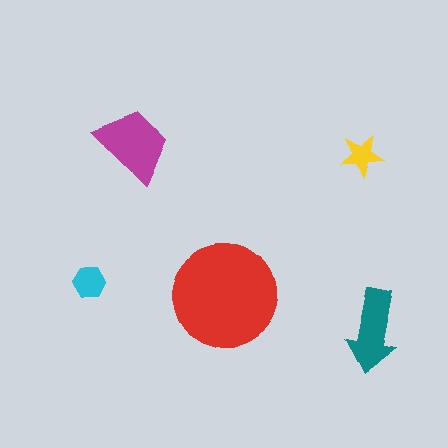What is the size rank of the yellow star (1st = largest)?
5th.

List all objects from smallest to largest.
The yellow star, the cyan hexagon, the teal arrow, the magenta trapezoid, the red circle.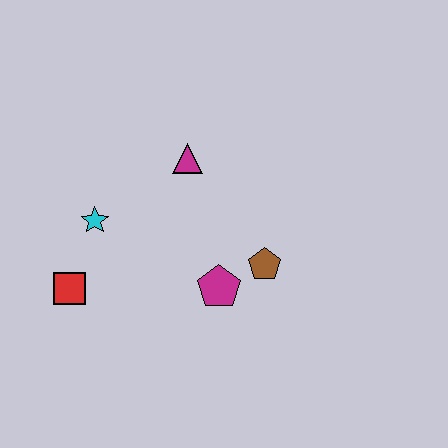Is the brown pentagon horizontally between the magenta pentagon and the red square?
No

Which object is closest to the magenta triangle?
The cyan star is closest to the magenta triangle.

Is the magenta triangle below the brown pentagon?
No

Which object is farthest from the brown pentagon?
The red square is farthest from the brown pentagon.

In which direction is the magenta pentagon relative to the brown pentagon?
The magenta pentagon is to the left of the brown pentagon.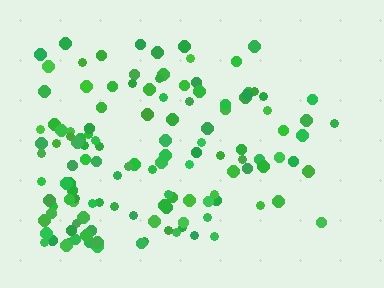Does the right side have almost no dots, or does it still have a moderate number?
Still a moderate number, just noticeably fewer than the left.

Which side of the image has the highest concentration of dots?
The left.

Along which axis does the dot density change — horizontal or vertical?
Horizontal.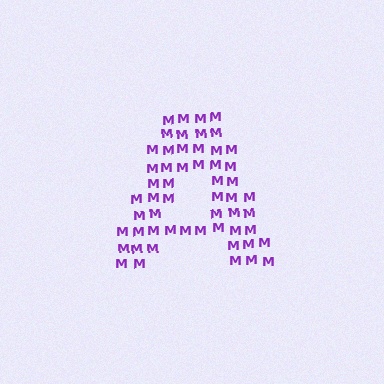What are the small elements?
The small elements are letter M's.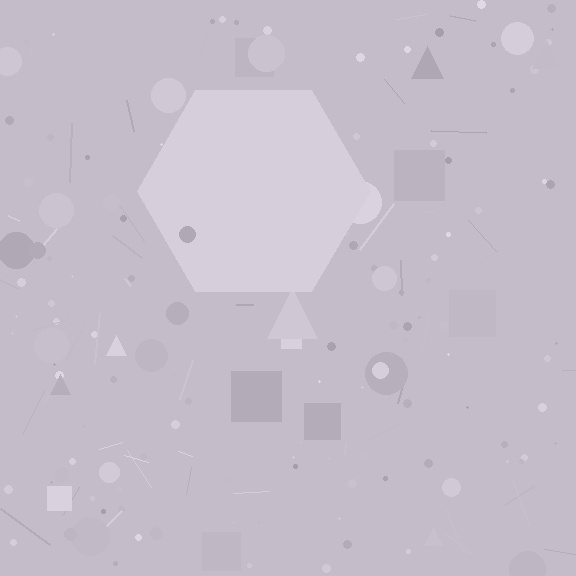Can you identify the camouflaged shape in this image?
The camouflaged shape is a hexagon.